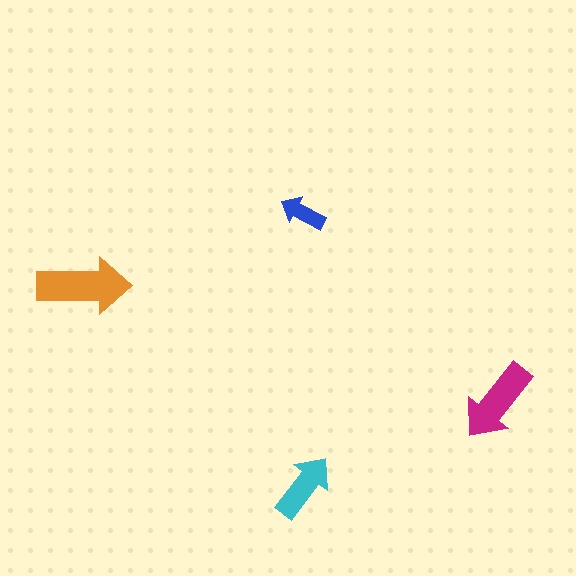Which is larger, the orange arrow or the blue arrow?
The orange one.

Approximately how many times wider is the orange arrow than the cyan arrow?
About 1.5 times wider.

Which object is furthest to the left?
The orange arrow is leftmost.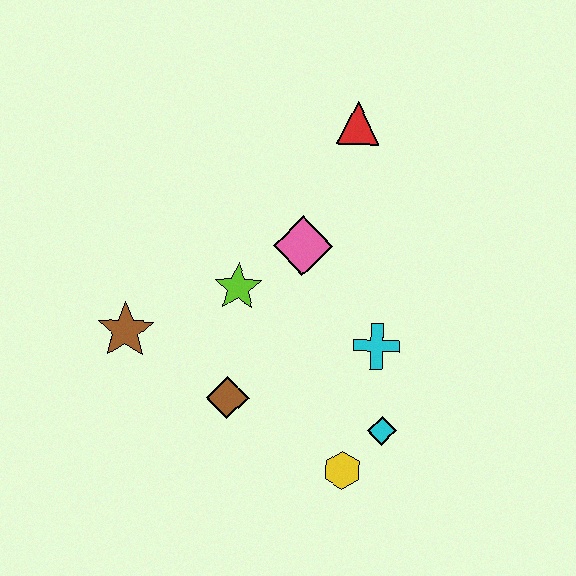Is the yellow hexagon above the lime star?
No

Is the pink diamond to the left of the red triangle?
Yes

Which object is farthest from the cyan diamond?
The red triangle is farthest from the cyan diamond.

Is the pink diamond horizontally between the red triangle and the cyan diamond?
No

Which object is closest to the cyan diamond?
The yellow hexagon is closest to the cyan diamond.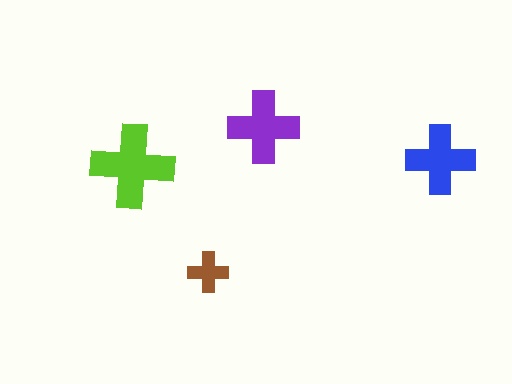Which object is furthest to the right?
The blue cross is rightmost.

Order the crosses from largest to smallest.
the lime one, the purple one, the blue one, the brown one.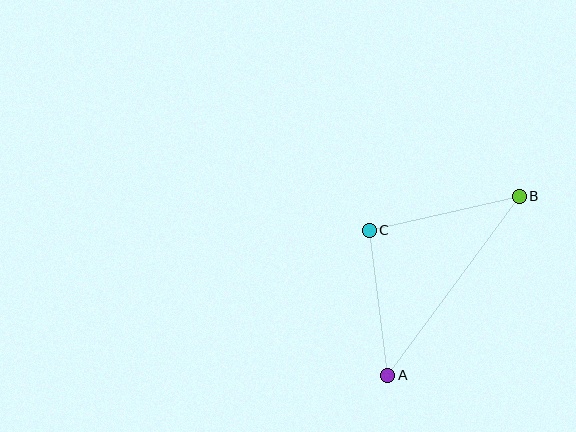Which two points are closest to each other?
Points A and C are closest to each other.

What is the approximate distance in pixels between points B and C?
The distance between B and C is approximately 154 pixels.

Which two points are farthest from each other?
Points A and B are farthest from each other.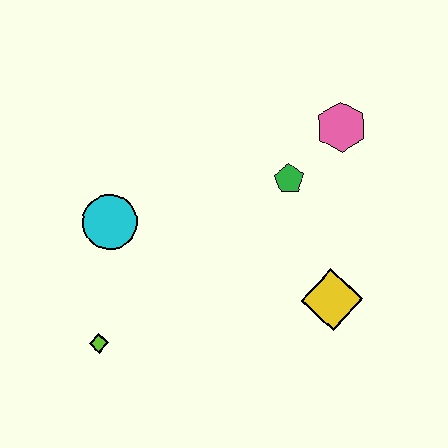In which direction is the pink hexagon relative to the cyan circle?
The pink hexagon is to the right of the cyan circle.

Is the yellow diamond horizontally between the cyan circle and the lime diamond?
No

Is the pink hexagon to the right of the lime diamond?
Yes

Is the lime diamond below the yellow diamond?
Yes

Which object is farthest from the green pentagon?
The lime diamond is farthest from the green pentagon.